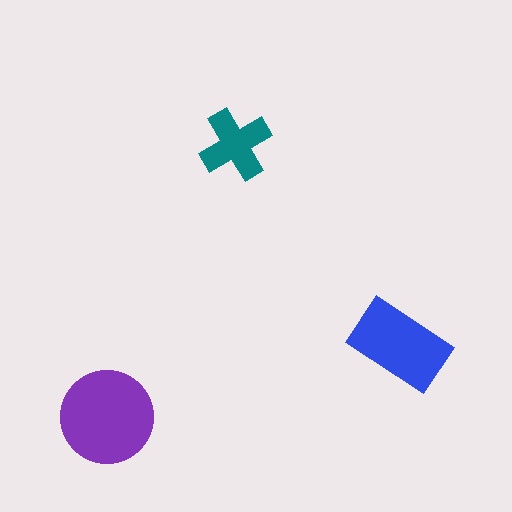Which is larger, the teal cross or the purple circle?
The purple circle.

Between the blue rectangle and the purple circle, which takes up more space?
The purple circle.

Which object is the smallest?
The teal cross.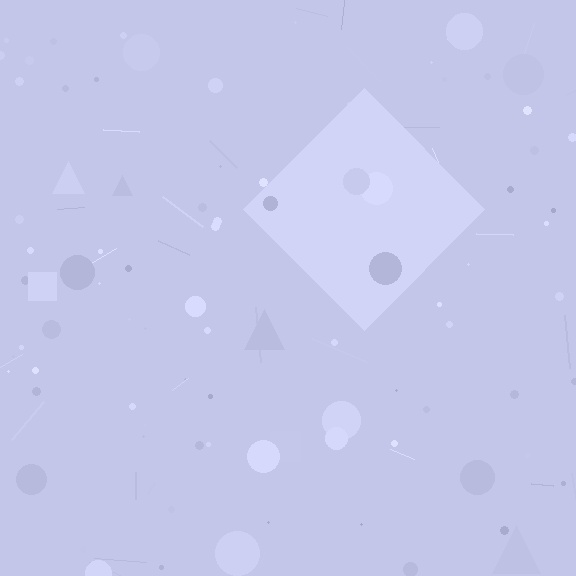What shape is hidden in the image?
A diamond is hidden in the image.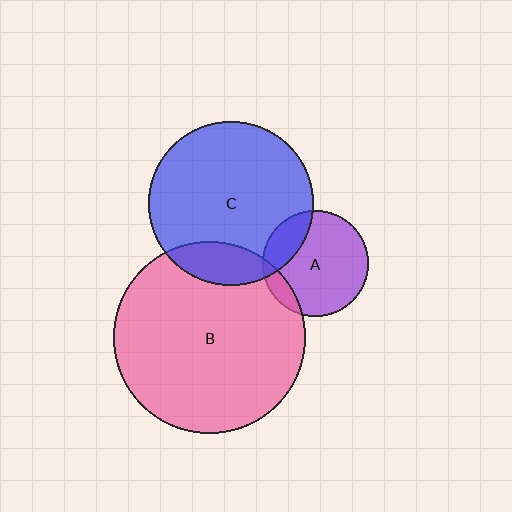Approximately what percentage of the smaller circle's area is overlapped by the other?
Approximately 20%.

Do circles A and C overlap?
Yes.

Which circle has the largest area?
Circle B (pink).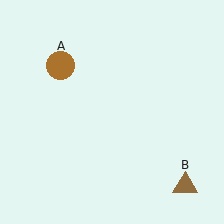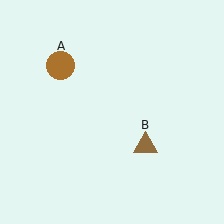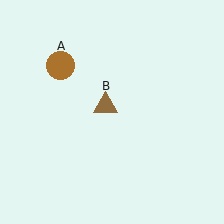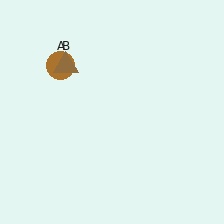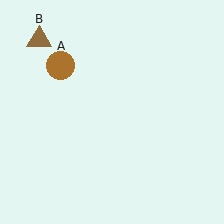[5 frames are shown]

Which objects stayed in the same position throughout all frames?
Brown circle (object A) remained stationary.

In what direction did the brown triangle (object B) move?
The brown triangle (object B) moved up and to the left.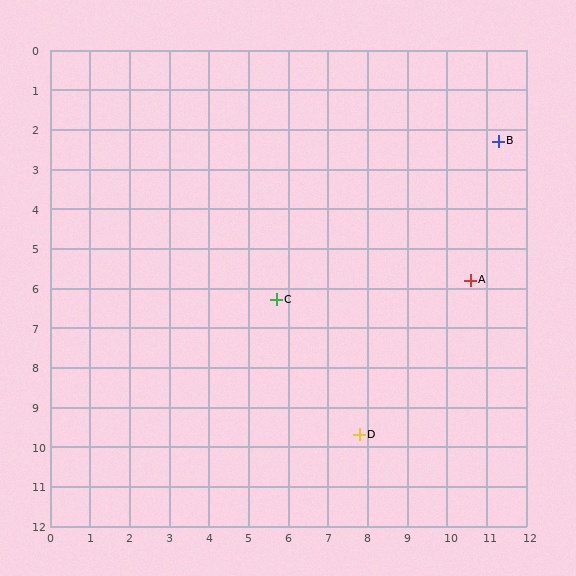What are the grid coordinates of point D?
Point D is at approximately (7.8, 9.7).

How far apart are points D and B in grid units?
Points D and B are about 8.2 grid units apart.